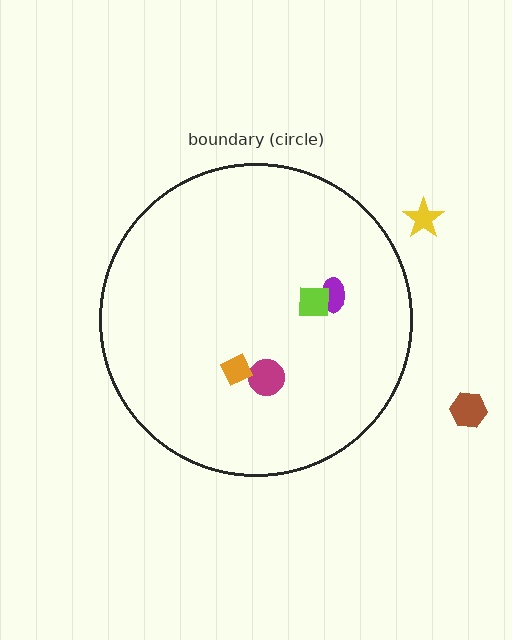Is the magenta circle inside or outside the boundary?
Inside.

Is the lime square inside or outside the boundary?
Inside.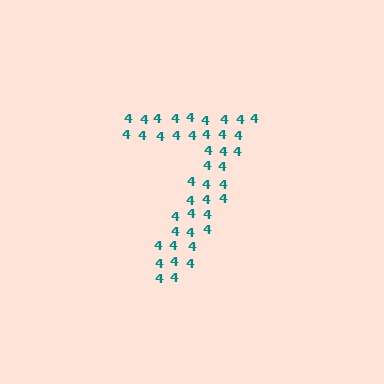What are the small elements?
The small elements are digit 4's.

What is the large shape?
The large shape is the digit 7.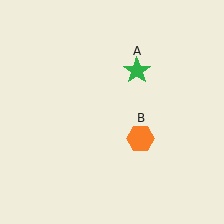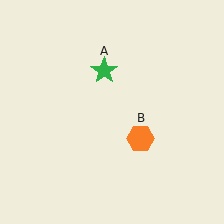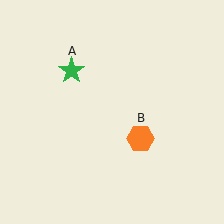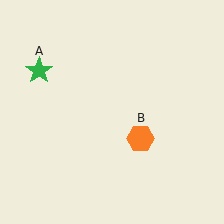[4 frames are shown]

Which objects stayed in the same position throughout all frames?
Orange hexagon (object B) remained stationary.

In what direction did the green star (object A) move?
The green star (object A) moved left.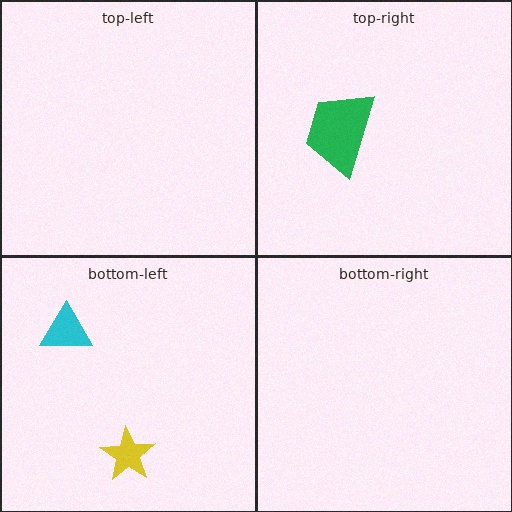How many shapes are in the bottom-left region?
2.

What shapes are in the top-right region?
The green trapezoid.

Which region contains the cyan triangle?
The bottom-left region.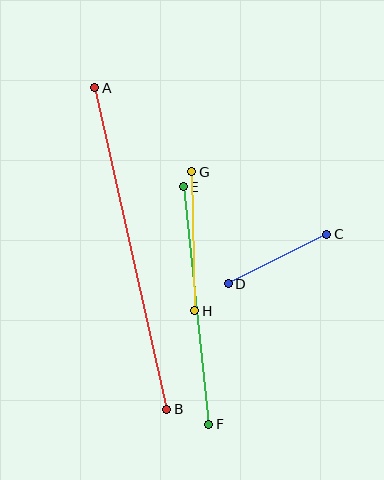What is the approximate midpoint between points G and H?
The midpoint is at approximately (193, 241) pixels.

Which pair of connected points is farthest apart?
Points A and B are farthest apart.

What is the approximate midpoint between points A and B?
The midpoint is at approximately (131, 248) pixels.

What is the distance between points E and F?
The distance is approximately 239 pixels.